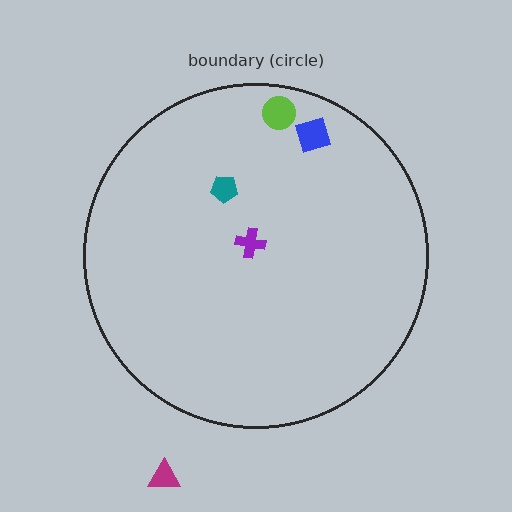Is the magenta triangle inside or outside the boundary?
Outside.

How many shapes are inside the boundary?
4 inside, 1 outside.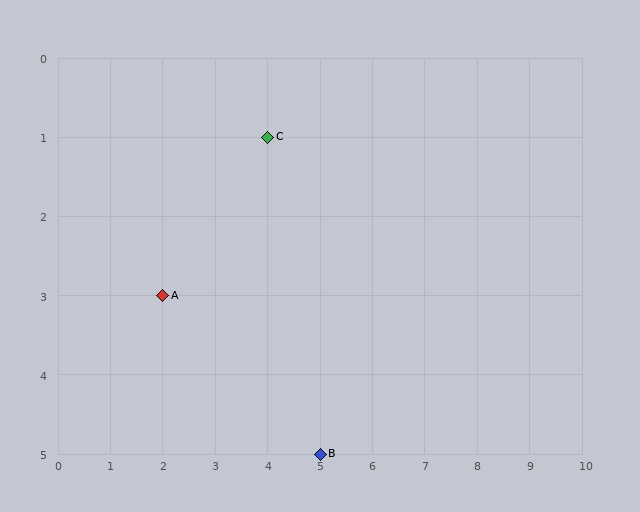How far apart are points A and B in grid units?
Points A and B are 3 columns and 2 rows apart (about 3.6 grid units diagonally).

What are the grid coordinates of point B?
Point B is at grid coordinates (5, 5).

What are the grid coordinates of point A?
Point A is at grid coordinates (2, 3).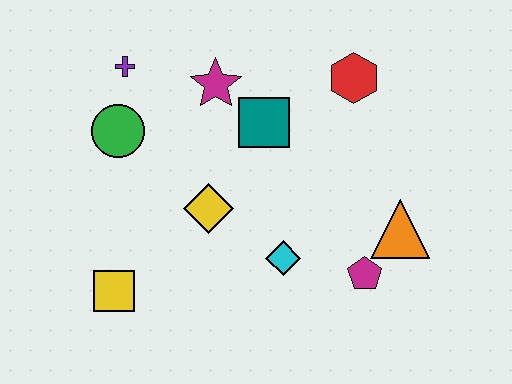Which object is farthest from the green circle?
The orange triangle is farthest from the green circle.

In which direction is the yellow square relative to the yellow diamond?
The yellow square is to the left of the yellow diamond.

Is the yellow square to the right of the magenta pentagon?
No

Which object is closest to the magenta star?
The teal square is closest to the magenta star.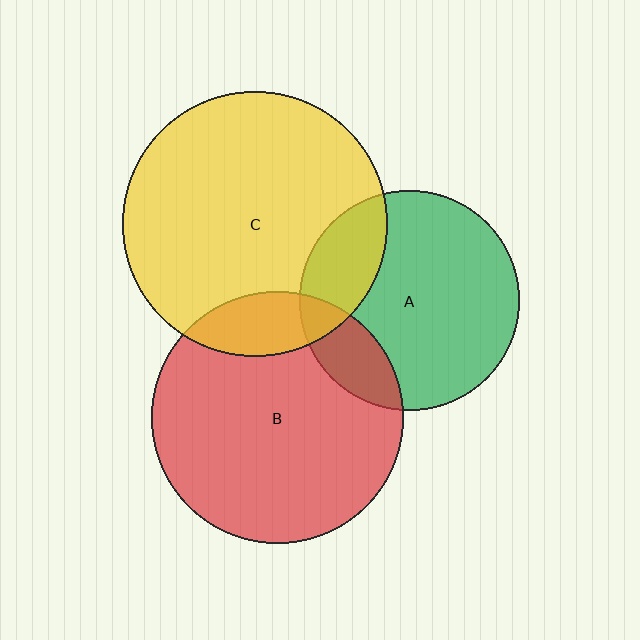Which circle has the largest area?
Circle C (yellow).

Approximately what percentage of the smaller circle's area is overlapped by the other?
Approximately 15%.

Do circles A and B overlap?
Yes.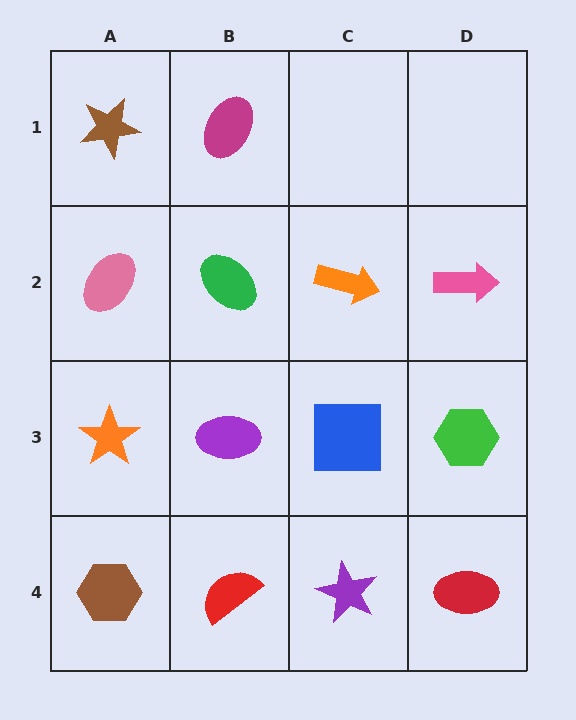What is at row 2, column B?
A green ellipse.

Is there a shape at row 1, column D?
No, that cell is empty.